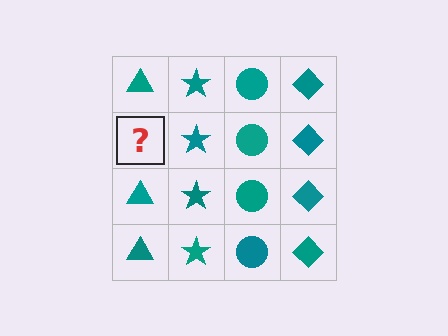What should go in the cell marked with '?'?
The missing cell should contain a teal triangle.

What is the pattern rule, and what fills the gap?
The rule is that each column has a consistent shape. The gap should be filled with a teal triangle.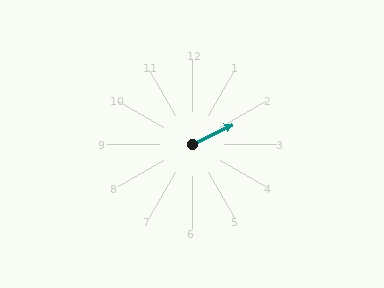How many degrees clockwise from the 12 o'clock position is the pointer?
Approximately 64 degrees.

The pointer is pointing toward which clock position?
Roughly 2 o'clock.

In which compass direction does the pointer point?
Northeast.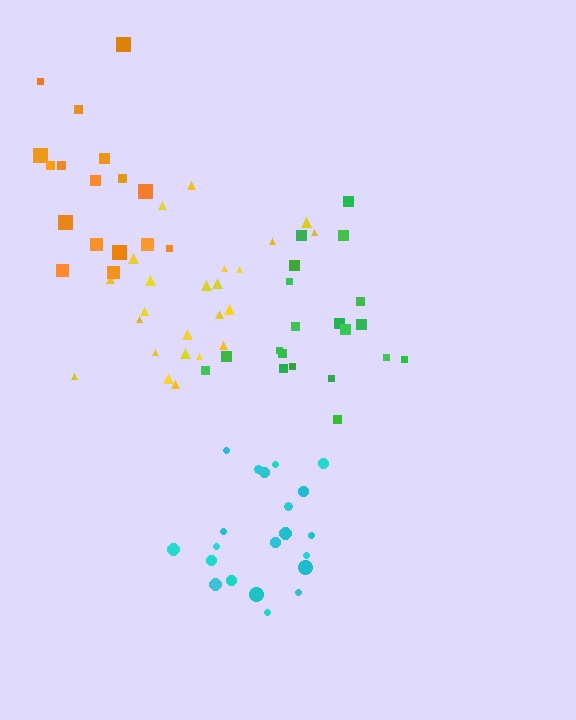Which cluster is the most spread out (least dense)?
Orange.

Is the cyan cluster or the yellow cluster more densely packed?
Cyan.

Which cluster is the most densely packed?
Cyan.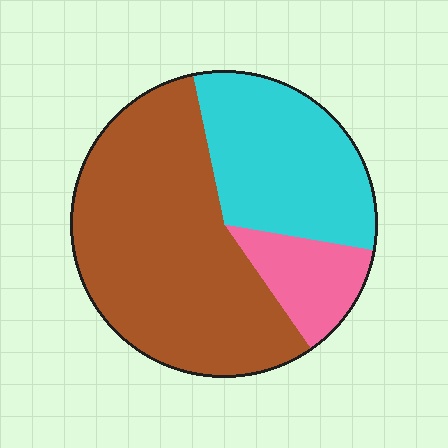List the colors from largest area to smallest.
From largest to smallest: brown, cyan, pink.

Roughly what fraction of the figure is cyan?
Cyan covers about 30% of the figure.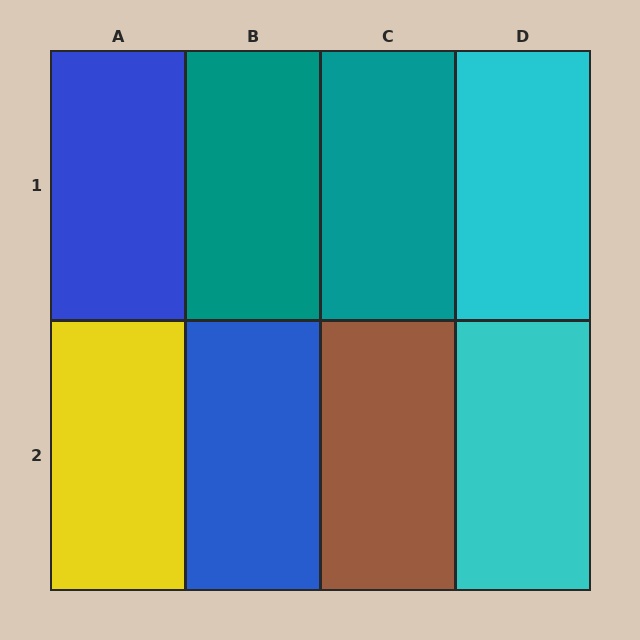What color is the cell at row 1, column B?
Teal.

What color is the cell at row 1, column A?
Blue.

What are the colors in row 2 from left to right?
Yellow, blue, brown, cyan.